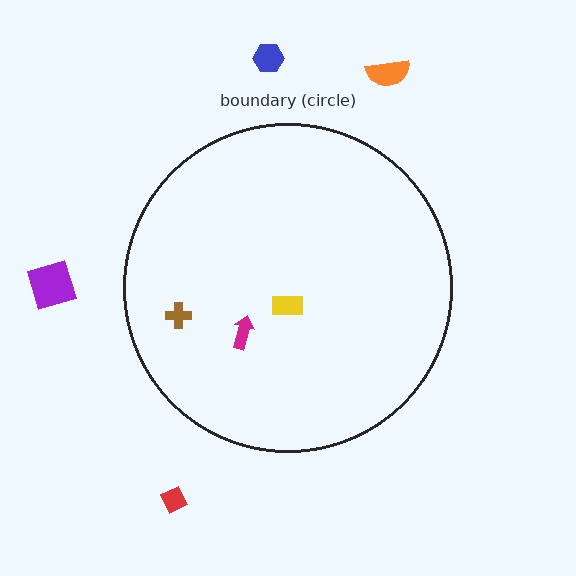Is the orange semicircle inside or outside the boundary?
Outside.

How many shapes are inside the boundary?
3 inside, 4 outside.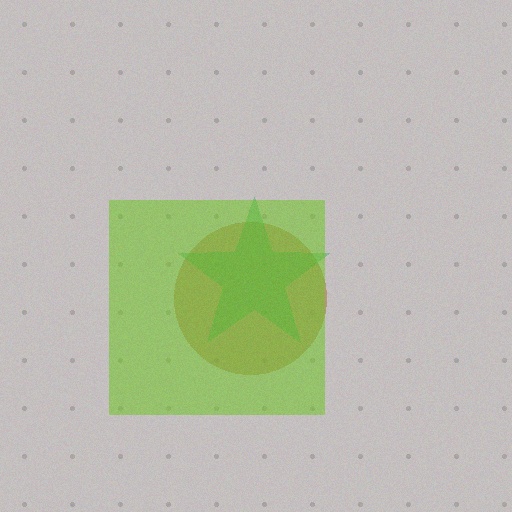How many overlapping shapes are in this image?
There are 3 overlapping shapes in the image.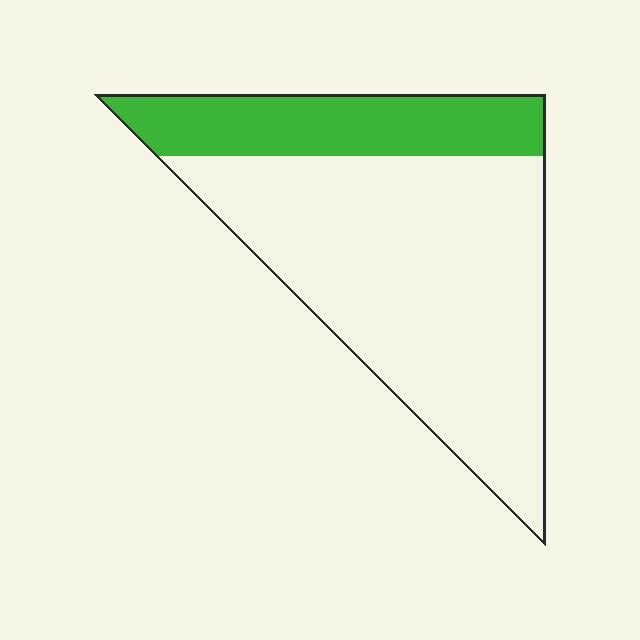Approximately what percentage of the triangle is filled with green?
Approximately 25%.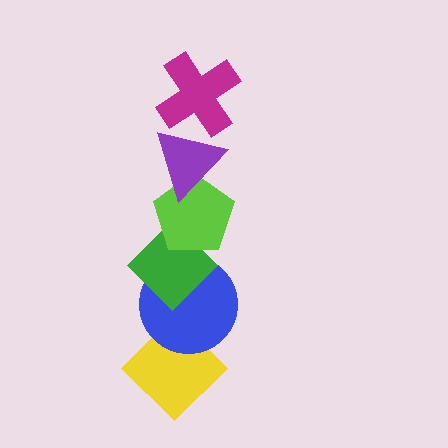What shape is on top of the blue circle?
The green diamond is on top of the blue circle.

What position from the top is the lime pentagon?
The lime pentagon is 3rd from the top.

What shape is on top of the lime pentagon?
The purple triangle is on top of the lime pentagon.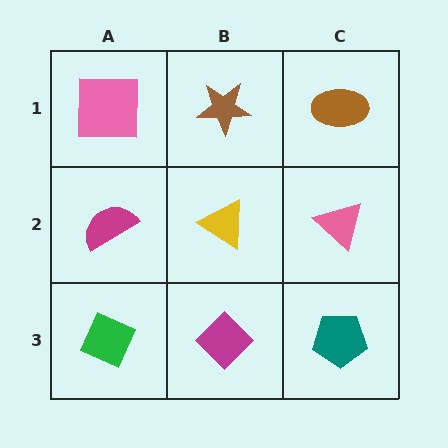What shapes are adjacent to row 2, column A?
A pink square (row 1, column A), a green diamond (row 3, column A), a yellow triangle (row 2, column B).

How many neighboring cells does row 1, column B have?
3.